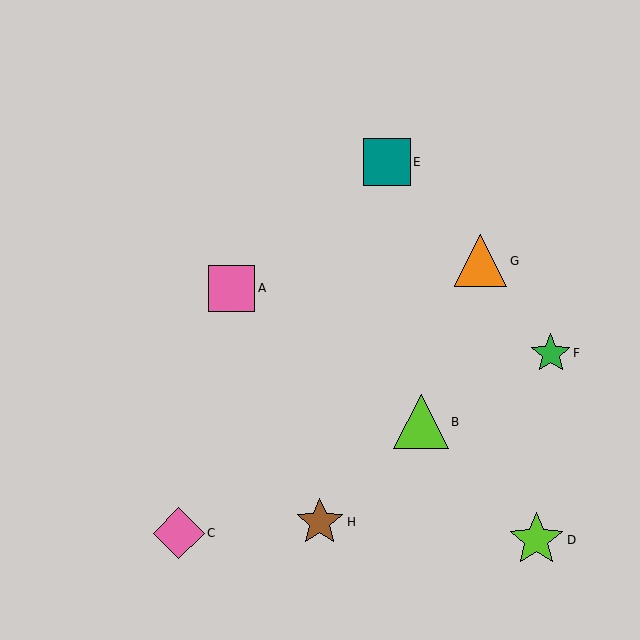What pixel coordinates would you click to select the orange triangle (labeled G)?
Click at (480, 261) to select the orange triangle G.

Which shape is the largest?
The lime triangle (labeled B) is the largest.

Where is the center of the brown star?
The center of the brown star is at (320, 522).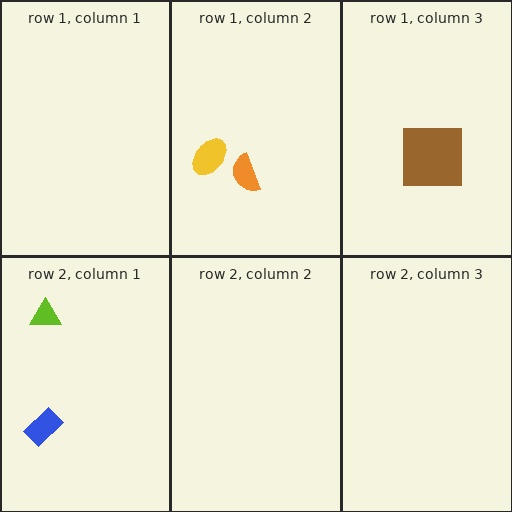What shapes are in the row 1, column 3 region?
The brown square.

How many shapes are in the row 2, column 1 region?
2.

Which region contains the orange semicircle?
The row 1, column 2 region.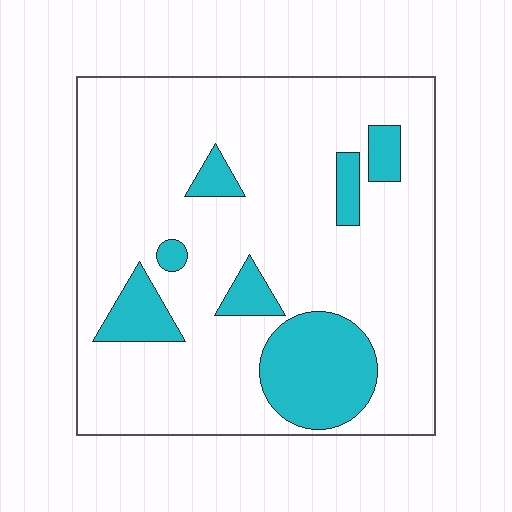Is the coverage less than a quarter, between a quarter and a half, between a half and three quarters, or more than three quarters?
Less than a quarter.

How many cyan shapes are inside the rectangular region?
7.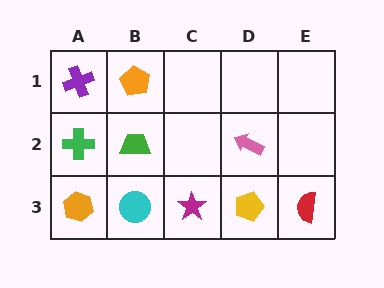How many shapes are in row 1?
2 shapes.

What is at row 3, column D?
A yellow pentagon.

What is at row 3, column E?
A red semicircle.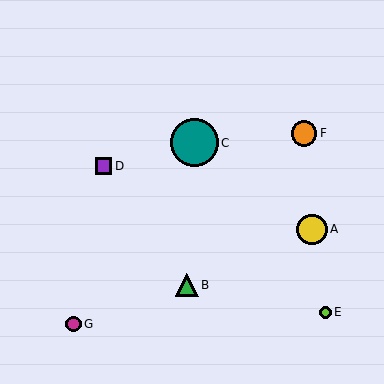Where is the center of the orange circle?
The center of the orange circle is at (304, 133).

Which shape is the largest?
The teal circle (labeled C) is the largest.